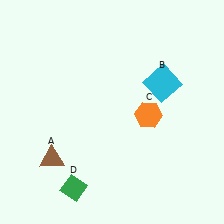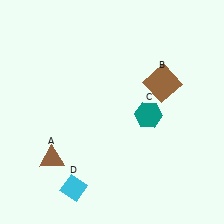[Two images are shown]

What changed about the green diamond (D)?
In Image 1, D is green. In Image 2, it changed to cyan.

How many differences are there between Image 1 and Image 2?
There are 3 differences between the two images.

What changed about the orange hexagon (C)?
In Image 1, C is orange. In Image 2, it changed to teal.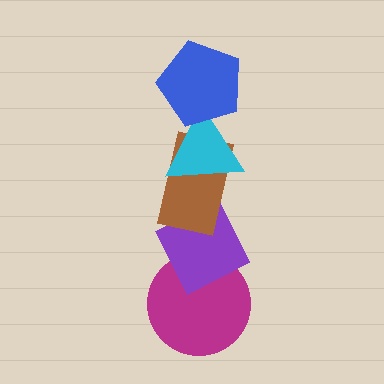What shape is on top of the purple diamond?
The brown rectangle is on top of the purple diamond.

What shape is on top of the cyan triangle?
The blue pentagon is on top of the cyan triangle.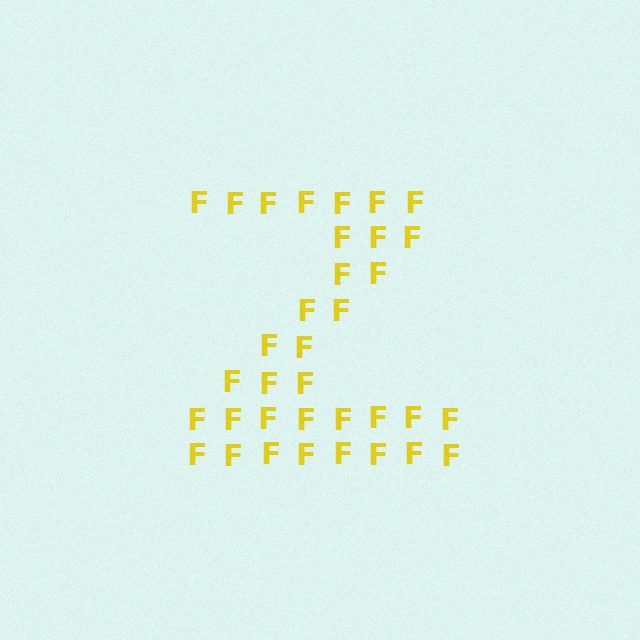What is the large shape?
The large shape is the letter Z.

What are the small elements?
The small elements are letter F's.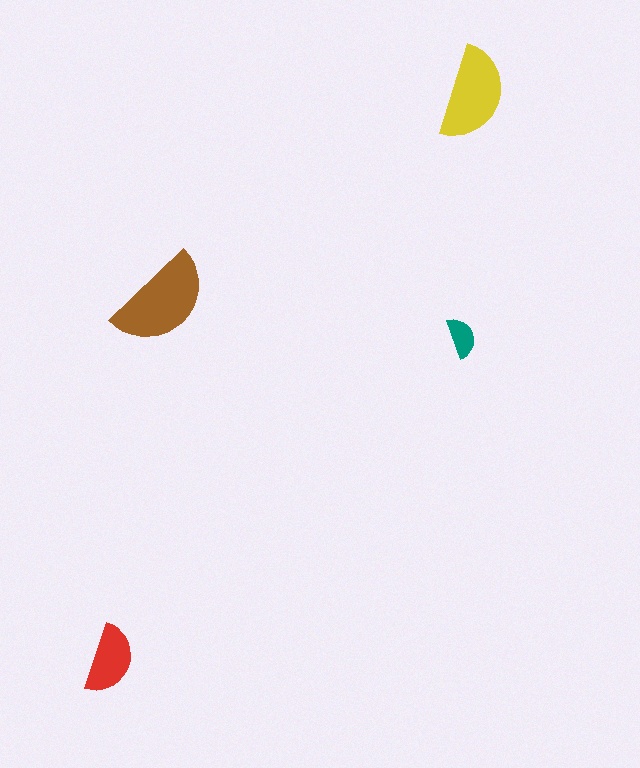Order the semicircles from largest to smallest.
the brown one, the yellow one, the red one, the teal one.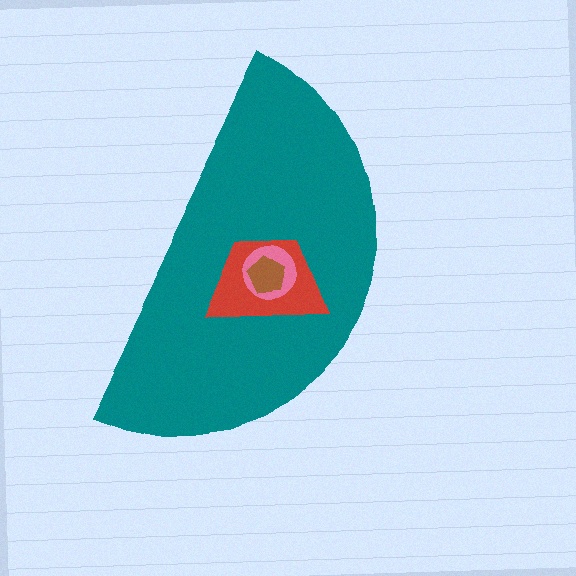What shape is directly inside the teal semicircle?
The red trapezoid.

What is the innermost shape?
The brown pentagon.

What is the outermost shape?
The teal semicircle.